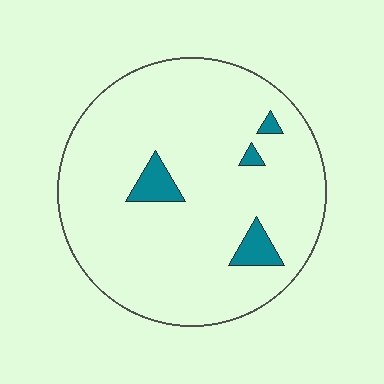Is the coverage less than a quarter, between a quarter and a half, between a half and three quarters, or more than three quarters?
Less than a quarter.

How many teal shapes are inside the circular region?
4.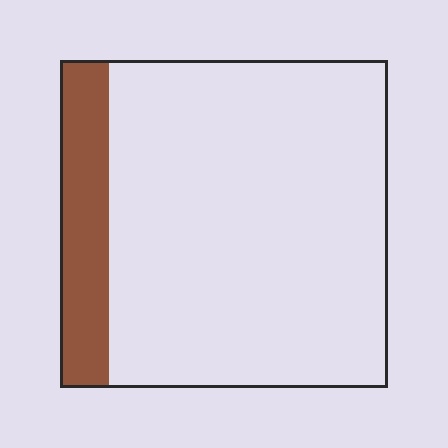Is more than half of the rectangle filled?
No.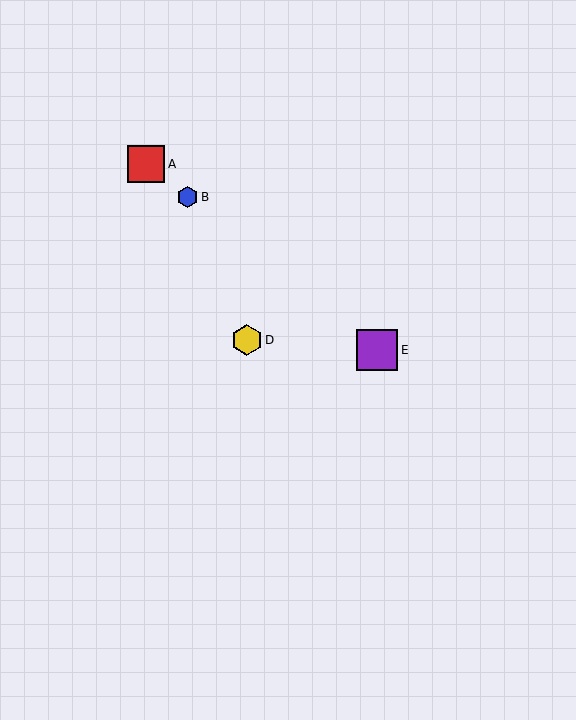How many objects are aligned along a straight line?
4 objects (A, B, C, E) are aligned along a straight line.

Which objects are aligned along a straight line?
Objects A, B, C, E are aligned along a straight line.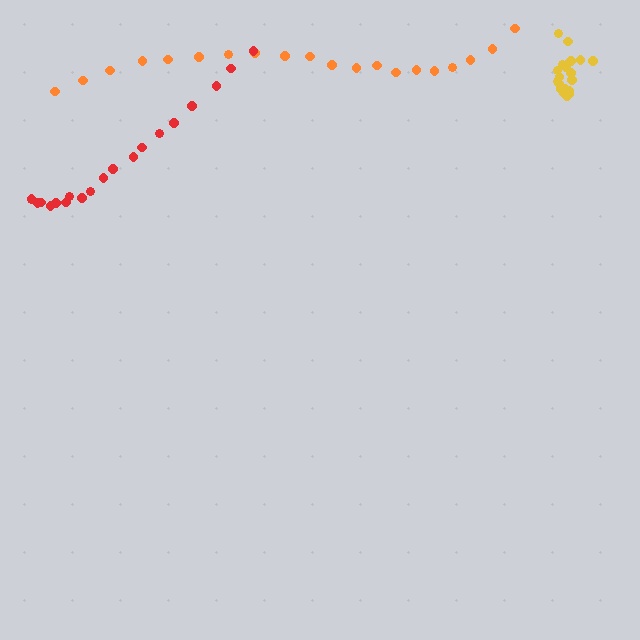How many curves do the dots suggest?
There are 3 distinct paths.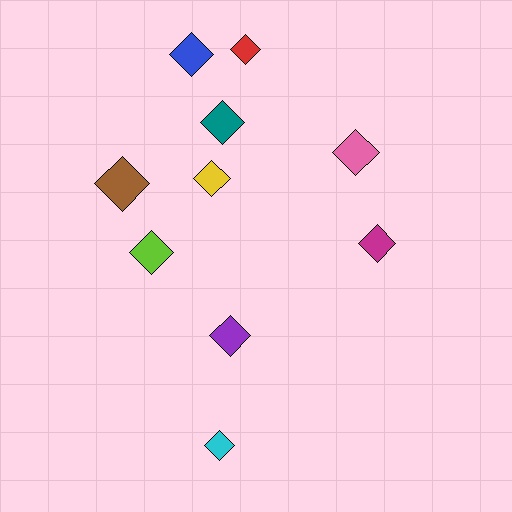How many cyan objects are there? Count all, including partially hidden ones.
There is 1 cyan object.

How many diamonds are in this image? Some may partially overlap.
There are 10 diamonds.